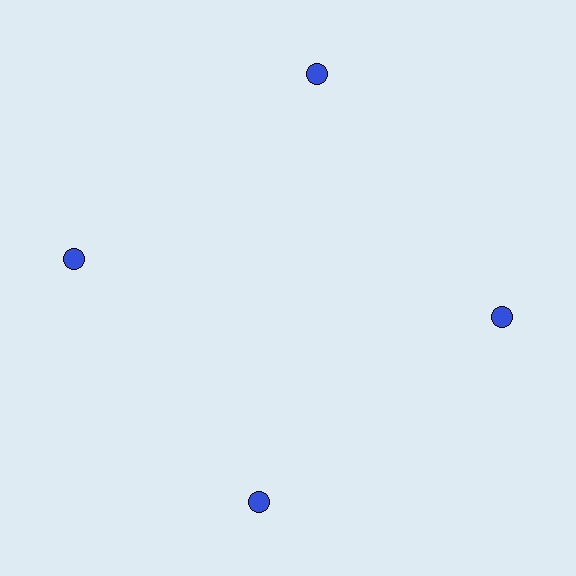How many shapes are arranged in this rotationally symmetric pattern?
There are 4 shapes, arranged in 4 groups of 1.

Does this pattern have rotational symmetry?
Yes, this pattern has 4-fold rotational symmetry. It looks the same after rotating 90 degrees around the center.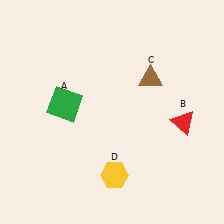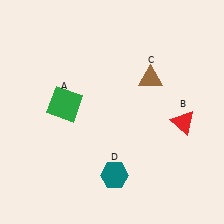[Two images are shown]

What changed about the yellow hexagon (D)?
In Image 1, D is yellow. In Image 2, it changed to teal.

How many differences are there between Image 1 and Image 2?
There is 1 difference between the two images.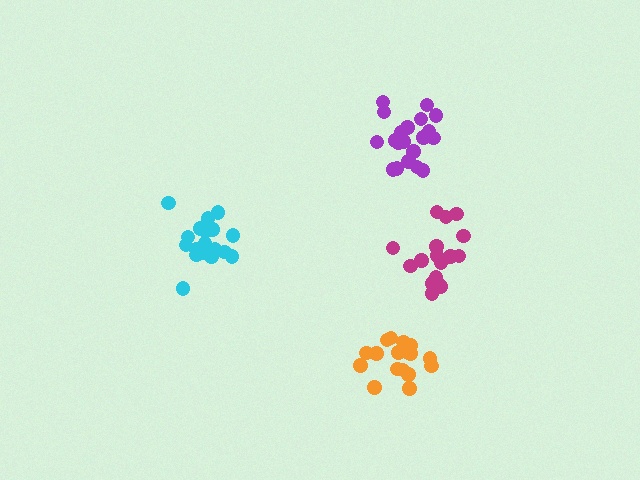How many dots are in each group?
Group 1: 21 dots, Group 2: 17 dots, Group 3: 17 dots, Group 4: 20 dots (75 total).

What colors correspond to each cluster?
The clusters are colored: cyan, magenta, orange, purple.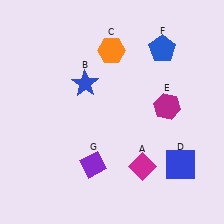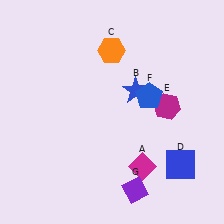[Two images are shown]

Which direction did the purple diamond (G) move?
The purple diamond (G) moved right.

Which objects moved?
The objects that moved are: the blue star (B), the blue pentagon (F), the purple diamond (G).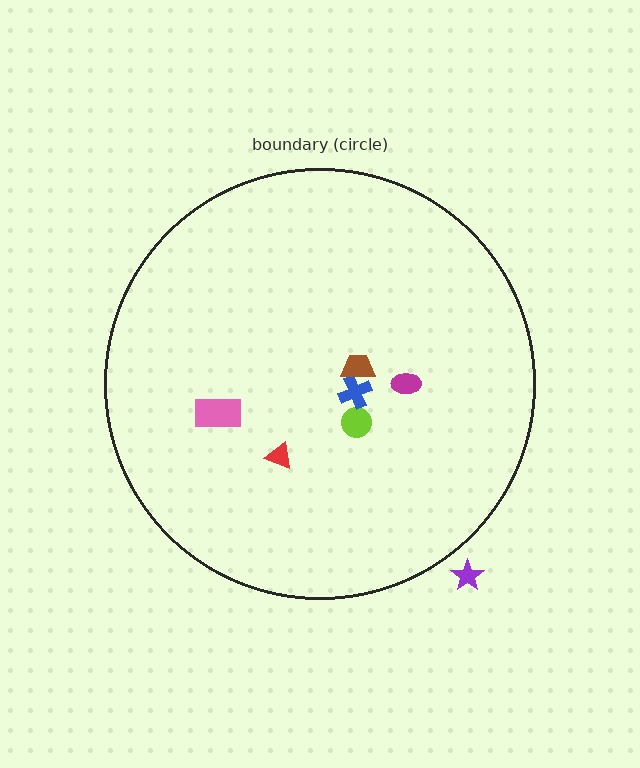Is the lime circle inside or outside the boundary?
Inside.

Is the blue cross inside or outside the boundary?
Inside.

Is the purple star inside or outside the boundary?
Outside.